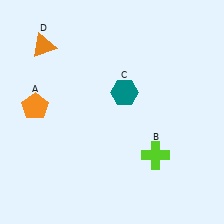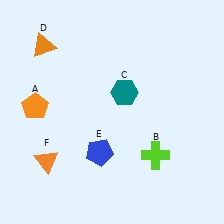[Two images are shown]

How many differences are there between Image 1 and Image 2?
There are 2 differences between the two images.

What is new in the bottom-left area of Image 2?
A blue pentagon (E) was added in the bottom-left area of Image 2.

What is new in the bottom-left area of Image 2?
An orange triangle (F) was added in the bottom-left area of Image 2.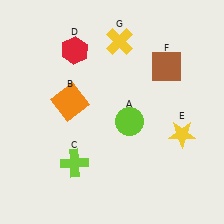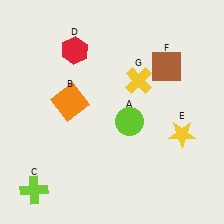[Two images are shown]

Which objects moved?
The objects that moved are: the lime cross (C), the yellow cross (G).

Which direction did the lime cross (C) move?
The lime cross (C) moved left.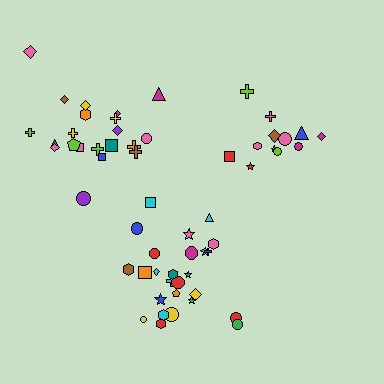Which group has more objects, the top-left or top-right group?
The top-left group.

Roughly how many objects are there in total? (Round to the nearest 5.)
Roughly 60 objects in total.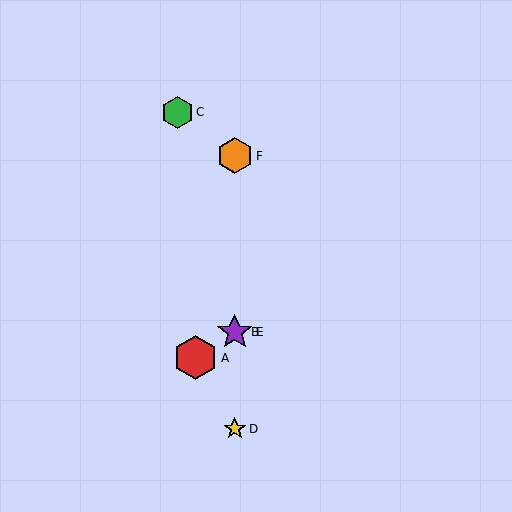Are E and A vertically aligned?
No, E is at x≈235 and A is at x≈196.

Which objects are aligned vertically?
Objects B, D, E, F are aligned vertically.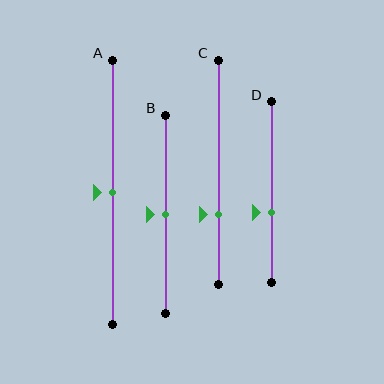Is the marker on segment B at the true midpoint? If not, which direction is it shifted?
Yes, the marker on segment B is at the true midpoint.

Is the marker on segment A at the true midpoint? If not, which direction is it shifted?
Yes, the marker on segment A is at the true midpoint.